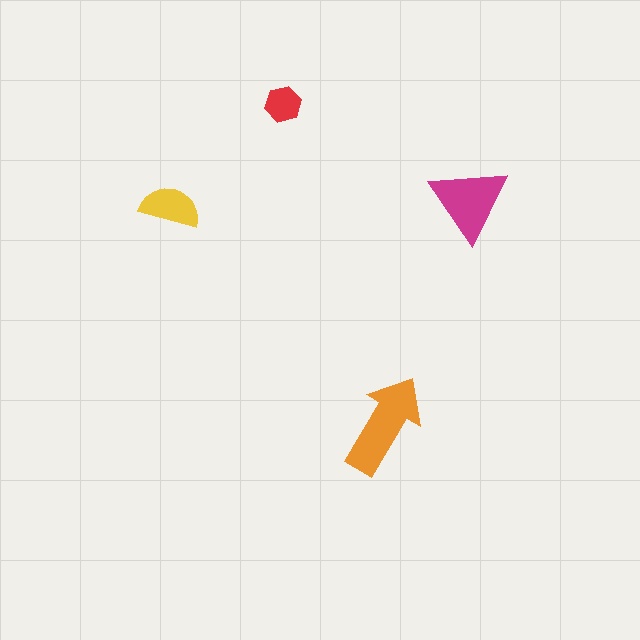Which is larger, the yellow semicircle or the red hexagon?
The yellow semicircle.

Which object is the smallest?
The red hexagon.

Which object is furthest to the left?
The yellow semicircle is leftmost.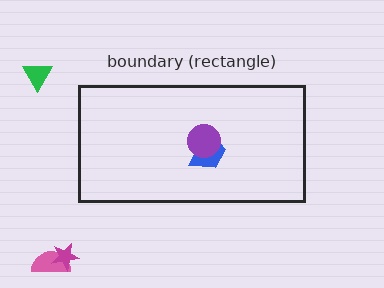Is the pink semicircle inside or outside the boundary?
Outside.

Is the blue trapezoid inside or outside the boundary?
Inside.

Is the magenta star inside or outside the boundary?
Outside.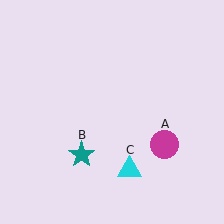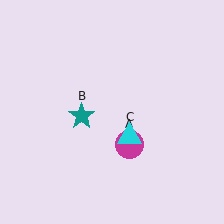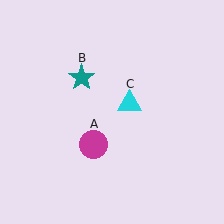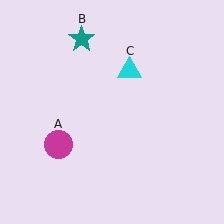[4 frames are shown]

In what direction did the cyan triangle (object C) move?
The cyan triangle (object C) moved up.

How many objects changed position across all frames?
3 objects changed position: magenta circle (object A), teal star (object B), cyan triangle (object C).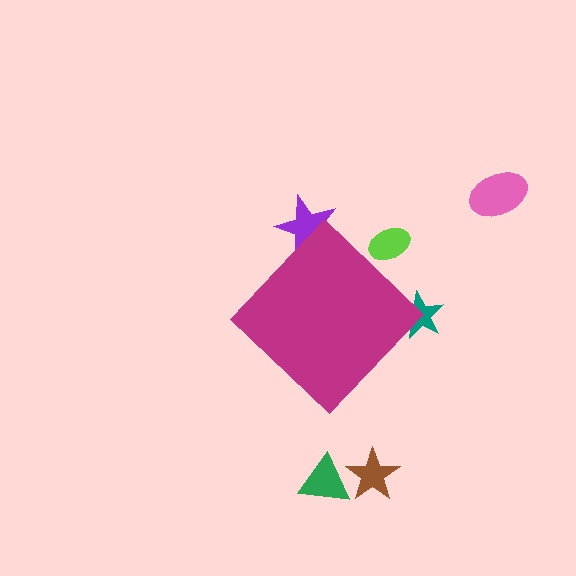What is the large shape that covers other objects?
A magenta diamond.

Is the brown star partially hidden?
No, the brown star is fully visible.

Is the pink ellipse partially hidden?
No, the pink ellipse is fully visible.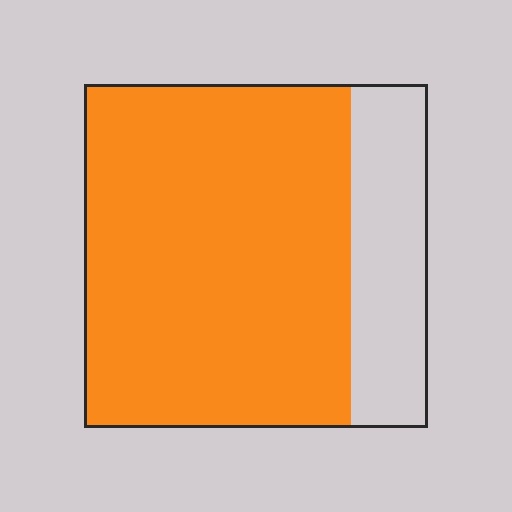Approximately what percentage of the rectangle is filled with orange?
Approximately 80%.